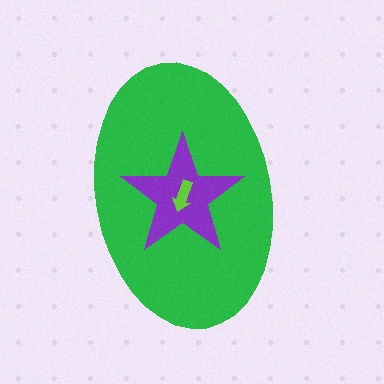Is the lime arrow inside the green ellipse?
Yes.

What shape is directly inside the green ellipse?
The purple star.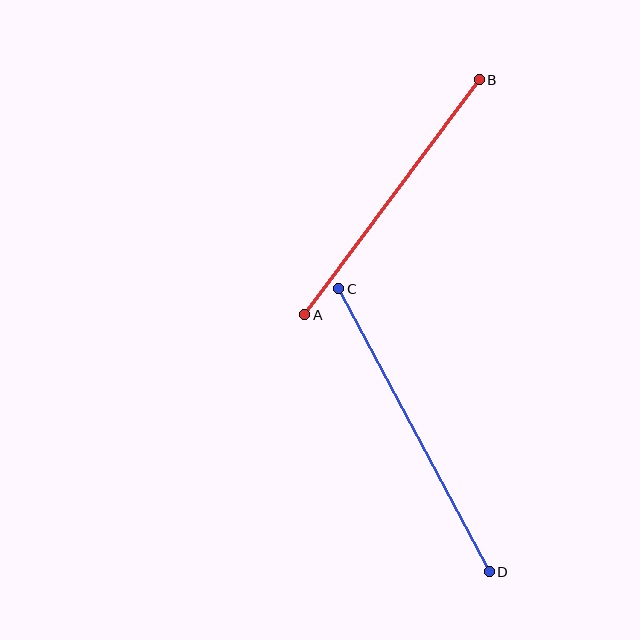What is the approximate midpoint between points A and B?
The midpoint is at approximately (392, 197) pixels.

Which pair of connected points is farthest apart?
Points C and D are farthest apart.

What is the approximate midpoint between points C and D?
The midpoint is at approximately (414, 430) pixels.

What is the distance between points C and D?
The distance is approximately 320 pixels.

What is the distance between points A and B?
The distance is approximately 293 pixels.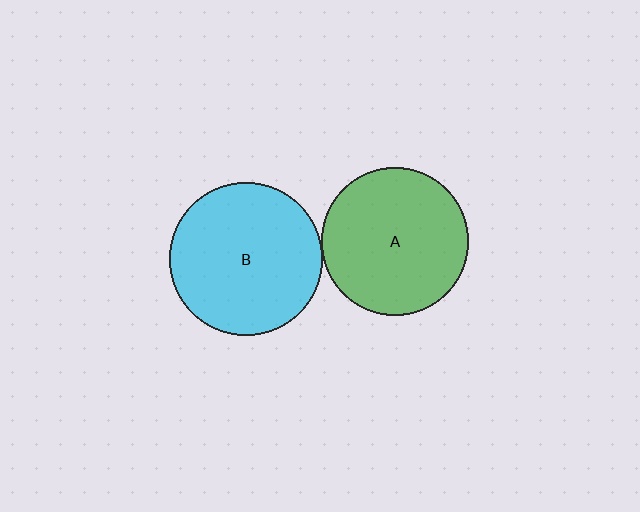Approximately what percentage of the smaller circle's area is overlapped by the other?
Approximately 5%.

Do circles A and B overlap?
Yes.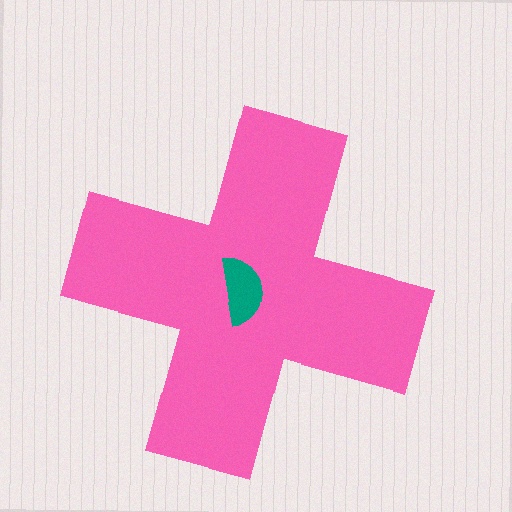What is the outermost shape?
The pink cross.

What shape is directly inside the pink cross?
The teal semicircle.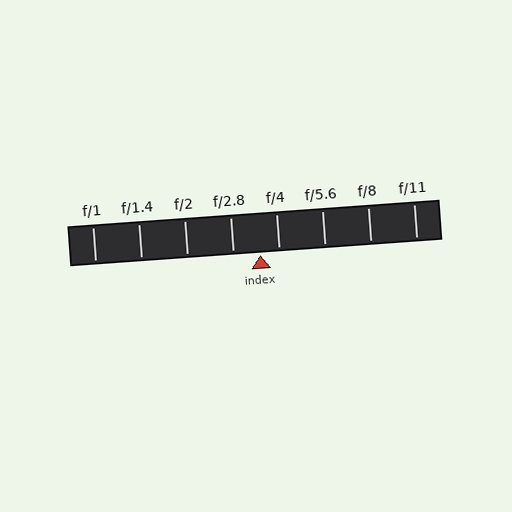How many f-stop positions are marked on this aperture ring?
There are 8 f-stop positions marked.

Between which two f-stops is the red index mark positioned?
The index mark is between f/2.8 and f/4.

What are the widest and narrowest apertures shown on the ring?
The widest aperture shown is f/1 and the narrowest is f/11.